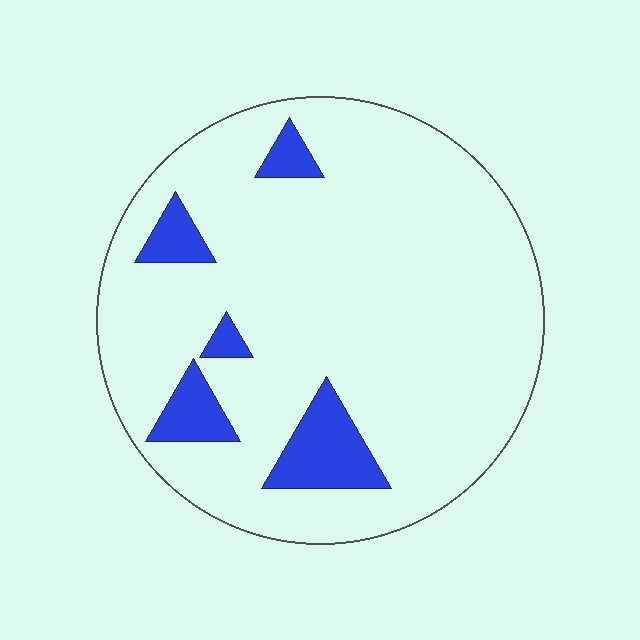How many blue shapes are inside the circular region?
5.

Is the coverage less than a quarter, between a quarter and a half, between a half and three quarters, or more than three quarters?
Less than a quarter.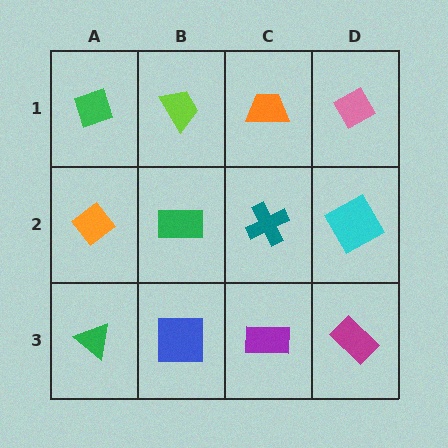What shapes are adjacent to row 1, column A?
An orange diamond (row 2, column A), a lime trapezoid (row 1, column B).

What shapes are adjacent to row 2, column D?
A pink diamond (row 1, column D), a magenta rectangle (row 3, column D), a teal cross (row 2, column C).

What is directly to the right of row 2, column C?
A cyan square.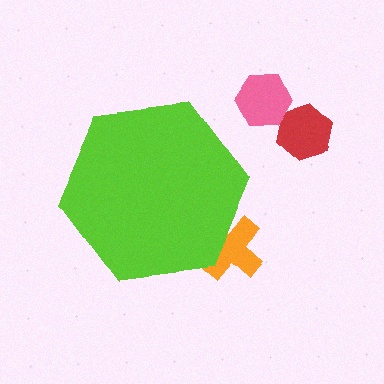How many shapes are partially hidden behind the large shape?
1 shape is partially hidden.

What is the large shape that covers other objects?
A lime hexagon.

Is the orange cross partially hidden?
Yes, the orange cross is partially hidden behind the lime hexagon.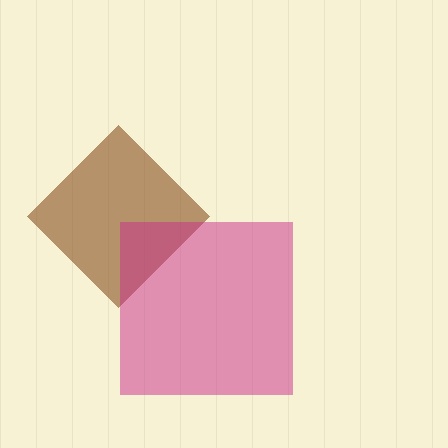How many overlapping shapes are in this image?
There are 2 overlapping shapes in the image.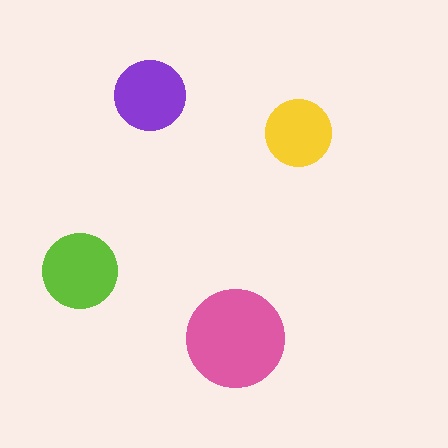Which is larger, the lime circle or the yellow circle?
The lime one.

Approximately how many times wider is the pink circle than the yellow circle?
About 1.5 times wider.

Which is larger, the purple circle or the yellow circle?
The purple one.